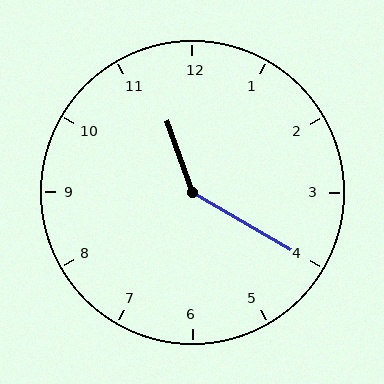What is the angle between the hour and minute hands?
Approximately 140 degrees.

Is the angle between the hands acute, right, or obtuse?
It is obtuse.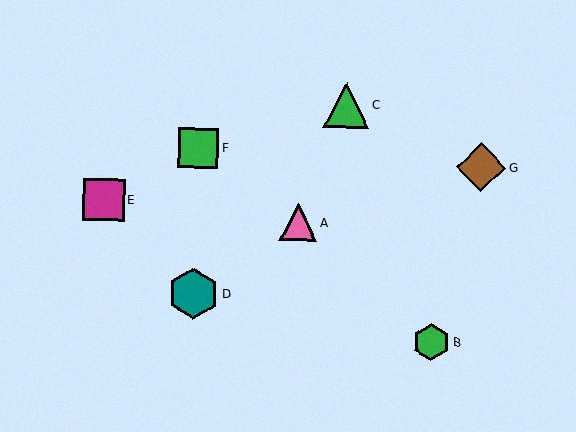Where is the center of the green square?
The center of the green square is at (198, 148).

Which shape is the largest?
The teal hexagon (labeled D) is the largest.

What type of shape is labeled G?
Shape G is a brown diamond.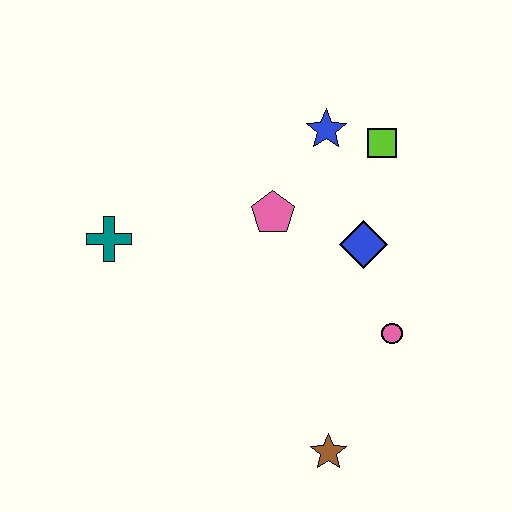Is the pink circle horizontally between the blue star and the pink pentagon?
No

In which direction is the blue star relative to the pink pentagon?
The blue star is above the pink pentagon.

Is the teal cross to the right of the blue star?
No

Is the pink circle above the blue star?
No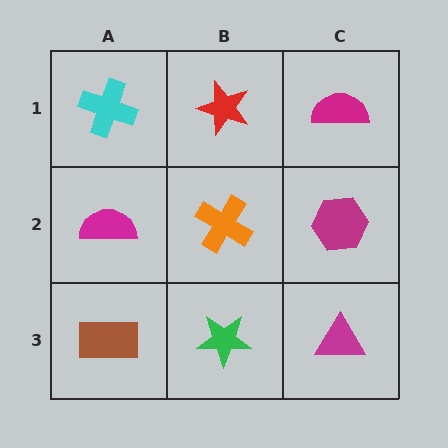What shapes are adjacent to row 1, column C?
A magenta hexagon (row 2, column C), a red star (row 1, column B).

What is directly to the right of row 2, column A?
An orange cross.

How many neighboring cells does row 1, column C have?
2.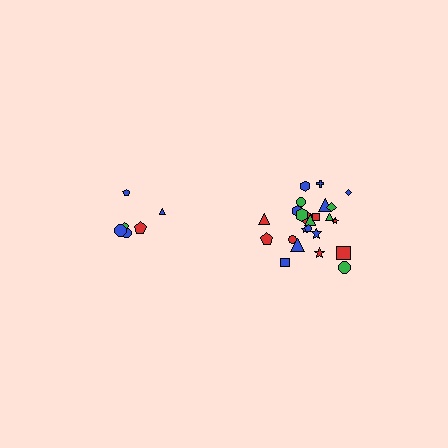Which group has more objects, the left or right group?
The right group.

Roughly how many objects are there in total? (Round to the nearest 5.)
Roughly 30 objects in total.